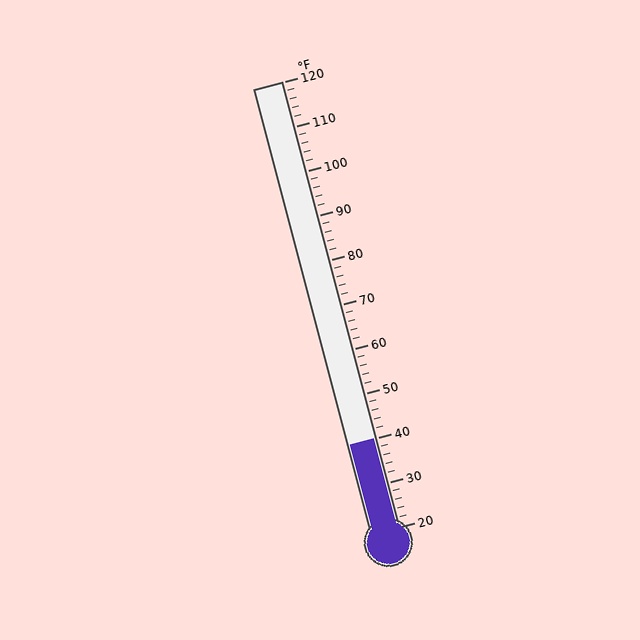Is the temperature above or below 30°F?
The temperature is above 30°F.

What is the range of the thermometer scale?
The thermometer scale ranges from 20°F to 120°F.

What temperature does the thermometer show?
The thermometer shows approximately 40°F.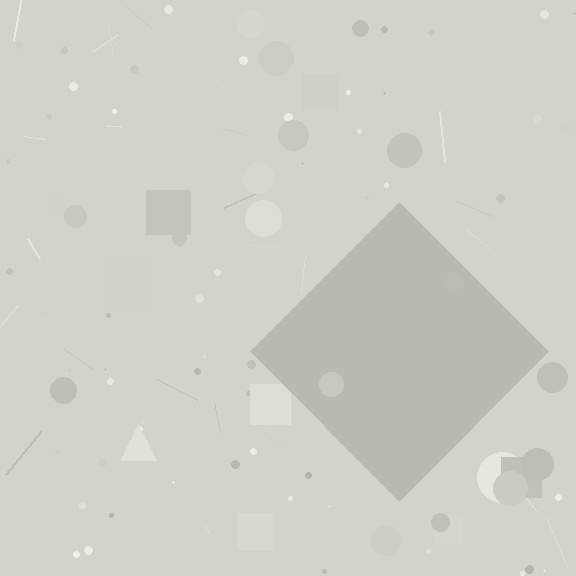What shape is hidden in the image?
A diamond is hidden in the image.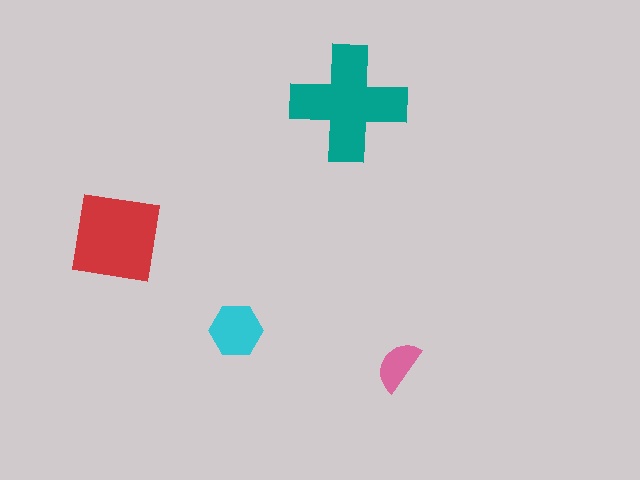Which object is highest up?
The teal cross is topmost.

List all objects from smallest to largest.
The pink semicircle, the cyan hexagon, the red square, the teal cross.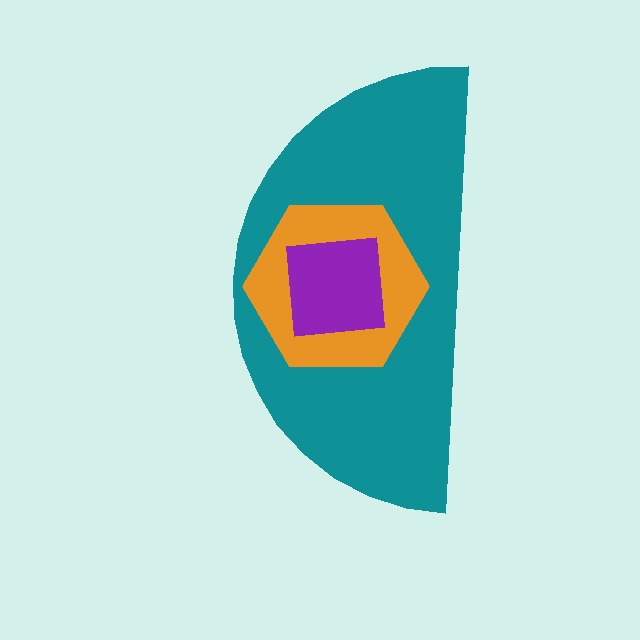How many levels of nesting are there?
3.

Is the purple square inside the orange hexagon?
Yes.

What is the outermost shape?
The teal semicircle.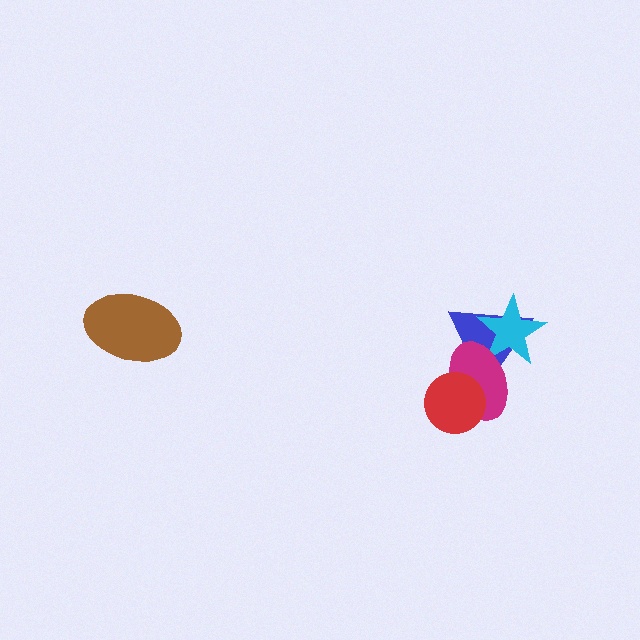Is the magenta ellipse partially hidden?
Yes, it is partially covered by another shape.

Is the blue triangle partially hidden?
Yes, it is partially covered by another shape.